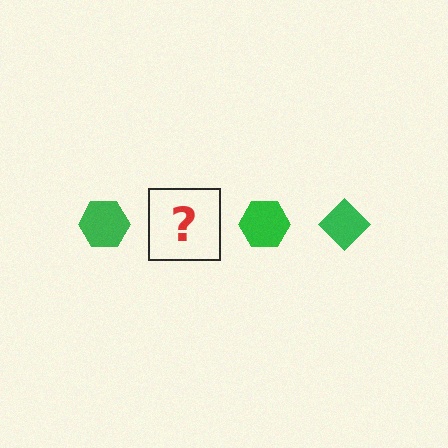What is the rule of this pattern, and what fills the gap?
The rule is that the pattern cycles through hexagon, diamond shapes in green. The gap should be filled with a green diamond.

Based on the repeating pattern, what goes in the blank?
The blank should be a green diamond.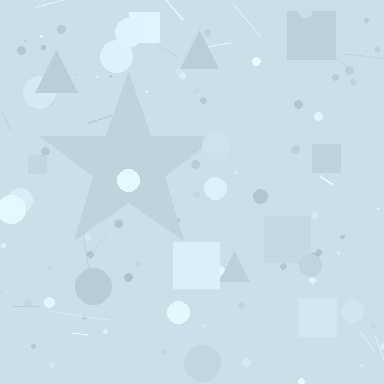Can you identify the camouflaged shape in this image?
The camouflaged shape is a star.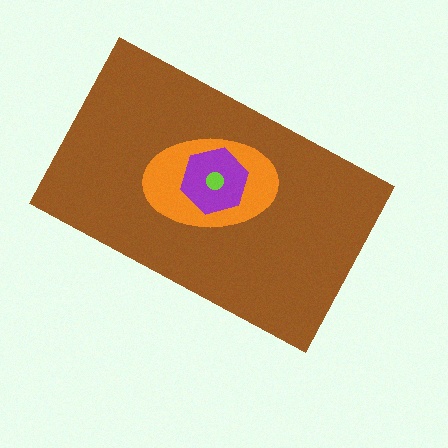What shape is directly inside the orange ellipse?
The purple hexagon.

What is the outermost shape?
The brown rectangle.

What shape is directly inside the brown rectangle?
The orange ellipse.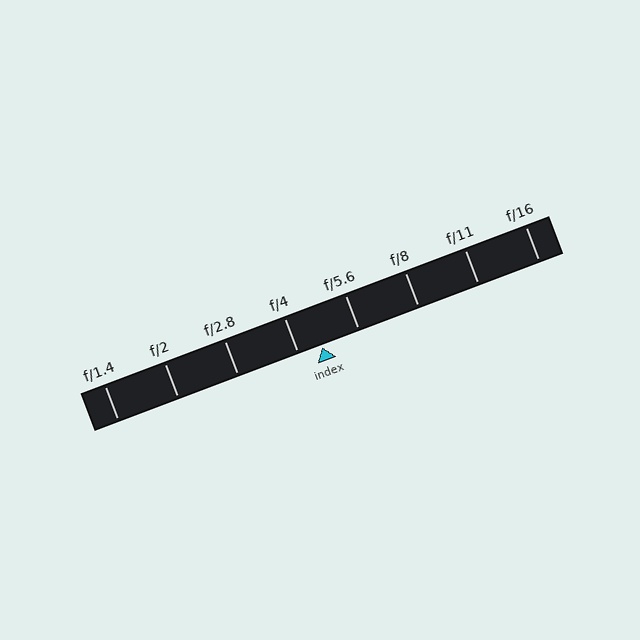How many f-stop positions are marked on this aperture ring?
There are 8 f-stop positions marked.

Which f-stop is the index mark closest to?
The index mark is closest to f/4.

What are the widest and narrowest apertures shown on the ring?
The widest aperture shown is f/1.4 and the narrowest is f/16.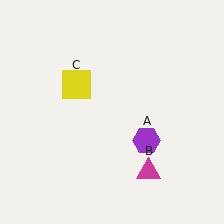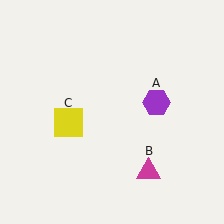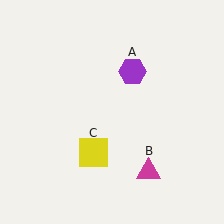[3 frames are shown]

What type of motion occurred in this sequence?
The purple hexagon (object A), yellow square (object C) rotated counterclockwise around the center of the scene.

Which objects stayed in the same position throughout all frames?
Magenta triangle (object B) remained stationary.